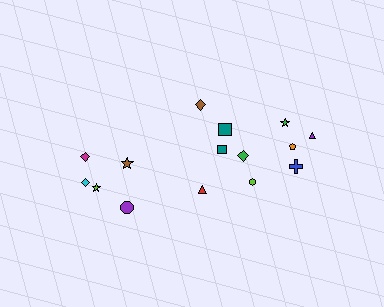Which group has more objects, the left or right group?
The right group.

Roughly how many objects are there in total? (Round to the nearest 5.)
Roughly 15 objects in total.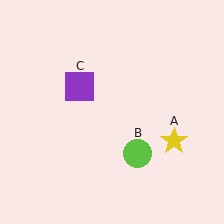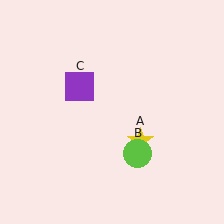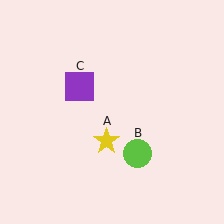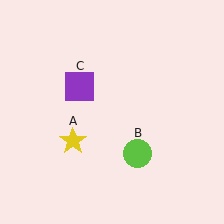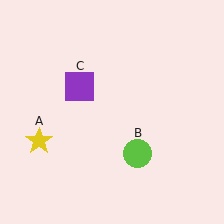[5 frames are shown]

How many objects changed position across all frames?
1 object changed position: yellow star (object A).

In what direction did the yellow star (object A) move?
The yellow star (object A) moved left.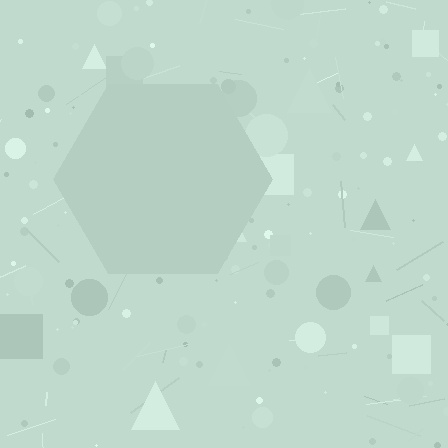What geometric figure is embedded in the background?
A hexagon is embedded in the background.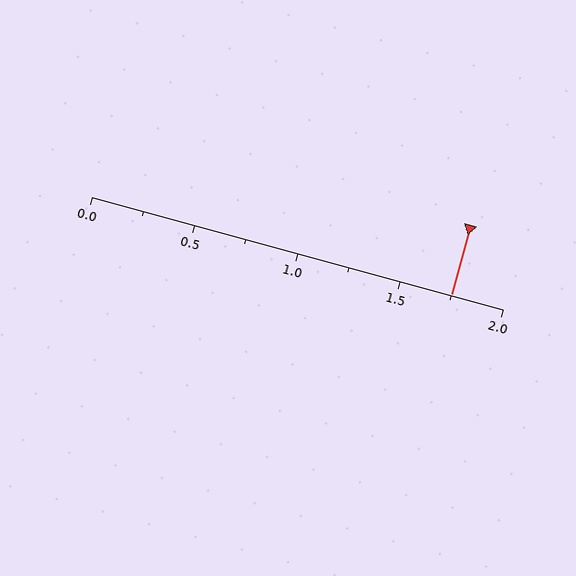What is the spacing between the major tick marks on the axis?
The major ticks are spaced 0.5 apart.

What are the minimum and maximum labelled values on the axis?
The axis runs from 0.0 to 2.0.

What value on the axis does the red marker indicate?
The marker indicates approximately 1.75.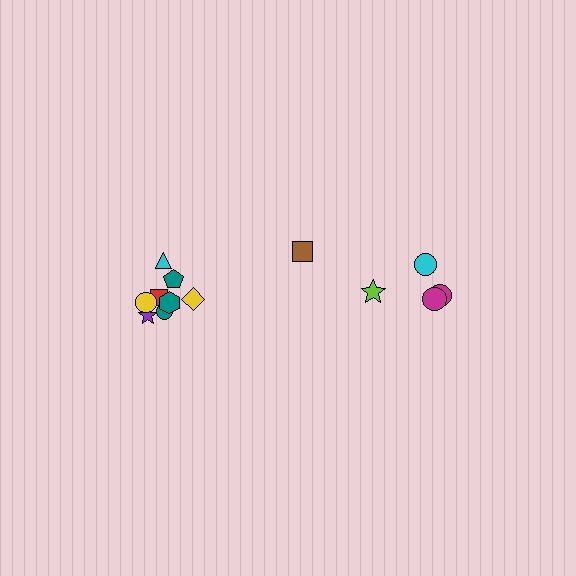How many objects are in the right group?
There are 5 objects.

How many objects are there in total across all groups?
There are 13 objects.